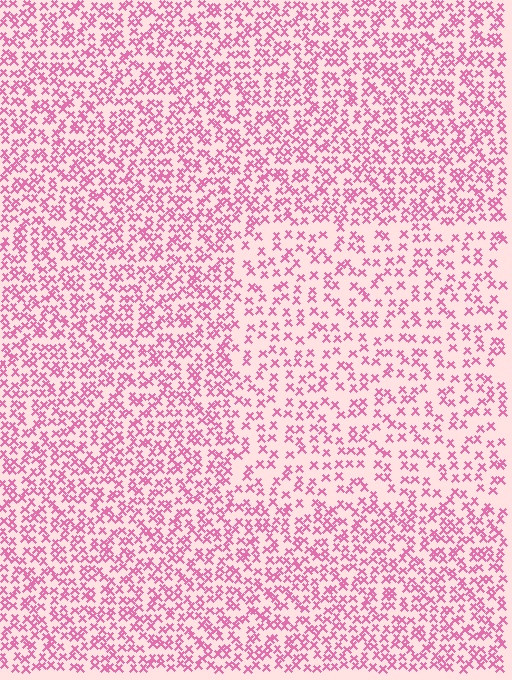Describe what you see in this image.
The image contains small pink elements arranged at two different densities. A rectangle-shaped region is visible where the elements are less densely packed than the surrounding area.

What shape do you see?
I see a rectangle.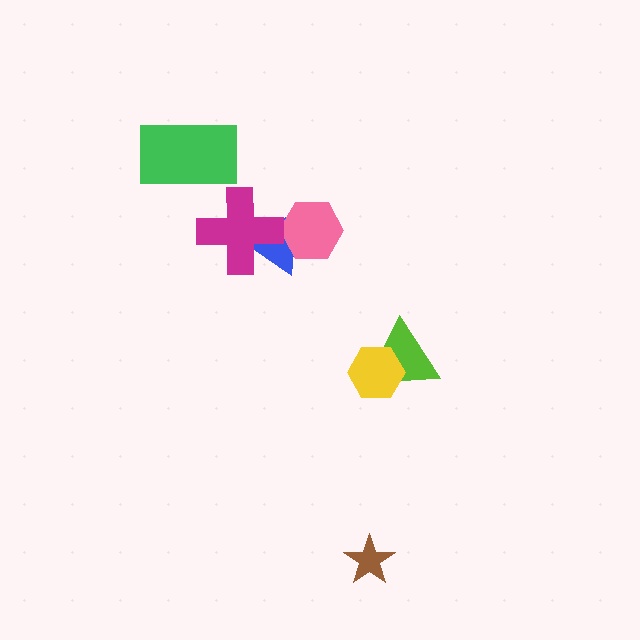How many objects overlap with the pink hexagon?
1 object overlaps with the pink hexagon.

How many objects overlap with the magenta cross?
1 object overlaps with the magenta cross.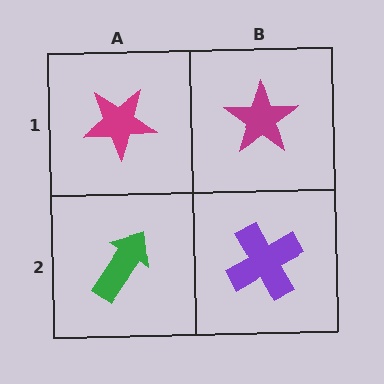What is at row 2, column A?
A green arrow.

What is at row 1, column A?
A magenta star.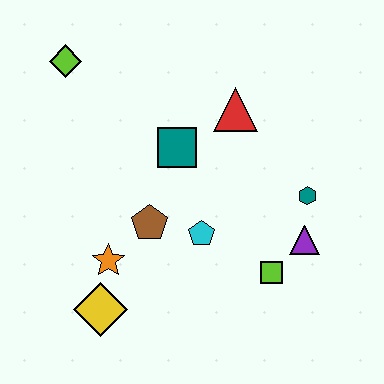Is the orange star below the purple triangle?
Yes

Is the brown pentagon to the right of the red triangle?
No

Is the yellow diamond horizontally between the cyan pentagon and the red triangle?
No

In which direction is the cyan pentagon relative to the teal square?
The cyan pentagon is below the teal square.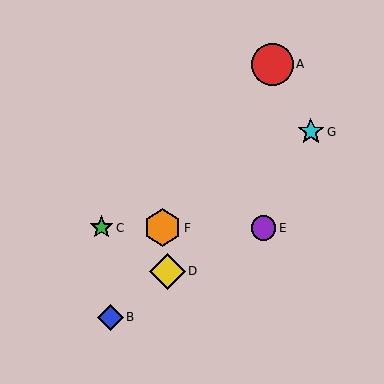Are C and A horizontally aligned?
No, C is at y≈228 and A is at y≈64.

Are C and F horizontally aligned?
Yes, both are at y≈228.